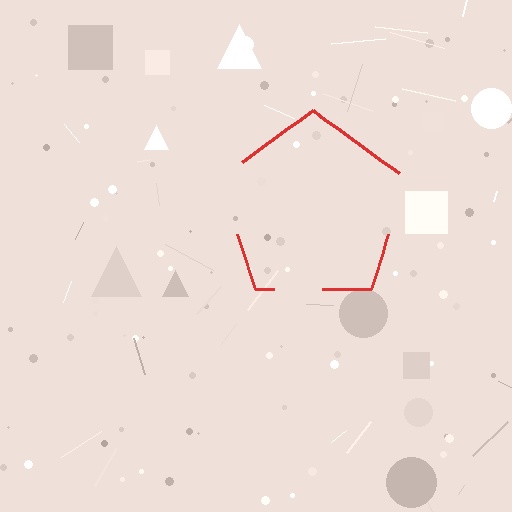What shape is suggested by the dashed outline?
The dashed outline suggests a pentagon.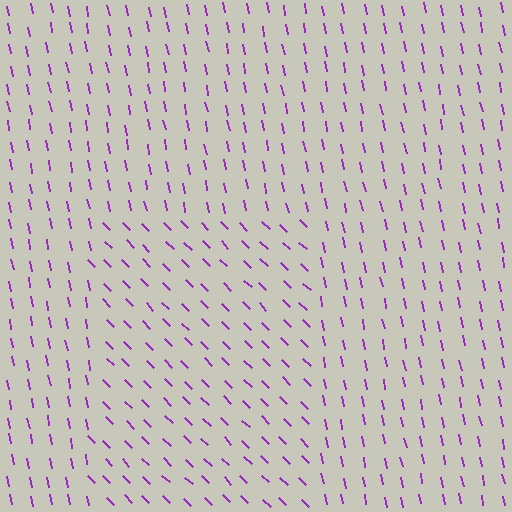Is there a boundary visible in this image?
Yes, there is a texture boundary formed by a change in line orientation.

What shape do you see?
I see a rectangle.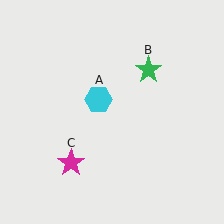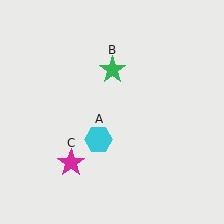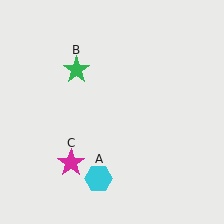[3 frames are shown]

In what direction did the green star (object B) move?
The green star (object B) moved left.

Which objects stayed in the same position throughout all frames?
Magenta star (object C) remained stationary.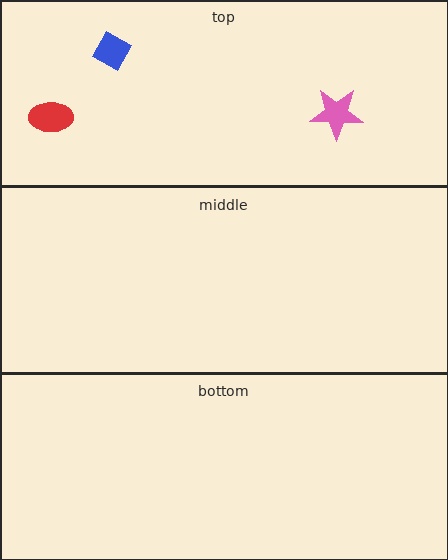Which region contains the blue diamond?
The top region.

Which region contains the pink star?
The top region.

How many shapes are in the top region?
3.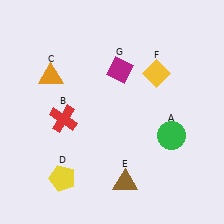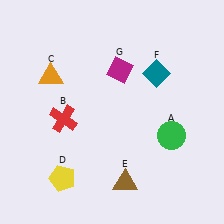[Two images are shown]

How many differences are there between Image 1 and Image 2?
There is 1 difference between the two images.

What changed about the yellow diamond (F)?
In Image 1, F is yellow. In Image 2, it changed to teal.